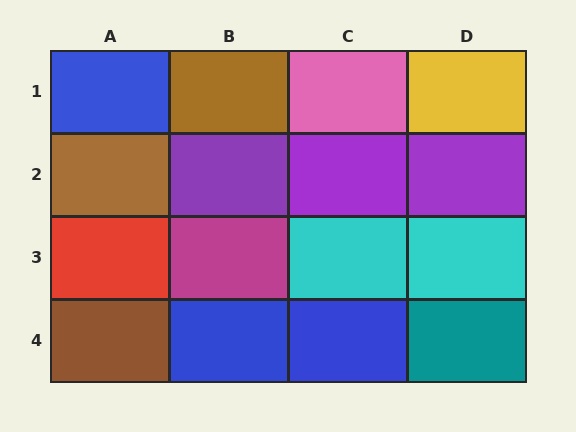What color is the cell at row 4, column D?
Teal.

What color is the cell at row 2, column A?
Brown.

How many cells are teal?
1 cell is teal.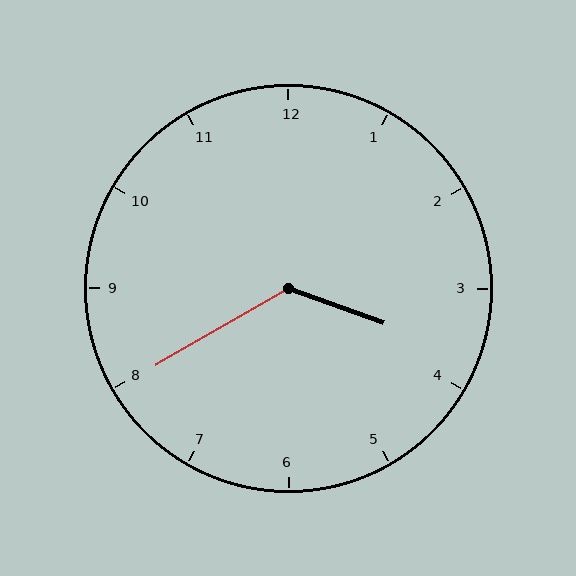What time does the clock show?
3:40.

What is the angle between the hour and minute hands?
Approximately 130 degrees.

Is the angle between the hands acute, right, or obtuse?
It is obtuse.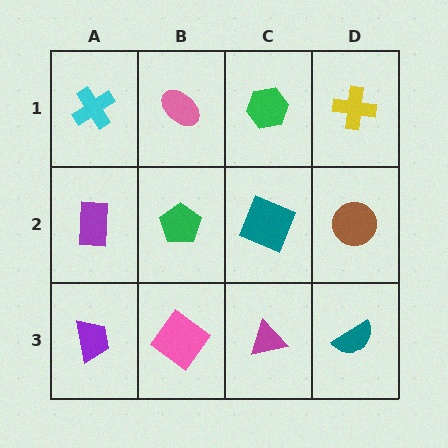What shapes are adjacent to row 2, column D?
A yellow cross (row 1, column D), a teal semicircle (row 3, column D), a teal square (row 2, column C).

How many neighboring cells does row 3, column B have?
3.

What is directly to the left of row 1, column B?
A cyan cross.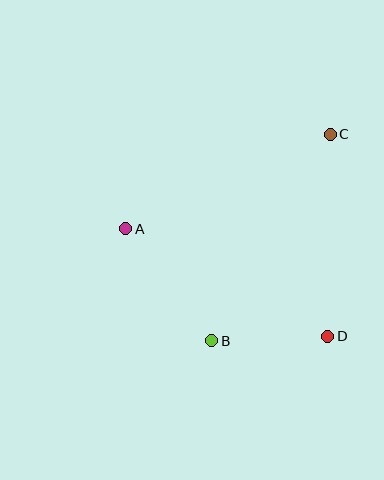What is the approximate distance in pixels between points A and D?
The distance between A and D is approximately 229 pixels.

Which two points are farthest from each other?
Points B and C are farthest from each other.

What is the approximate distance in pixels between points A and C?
The distance between A and C is approximately 225 pixels.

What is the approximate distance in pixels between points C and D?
The distance between C and D is approximately 202 pixels.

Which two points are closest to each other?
Points B and D are closest to each other.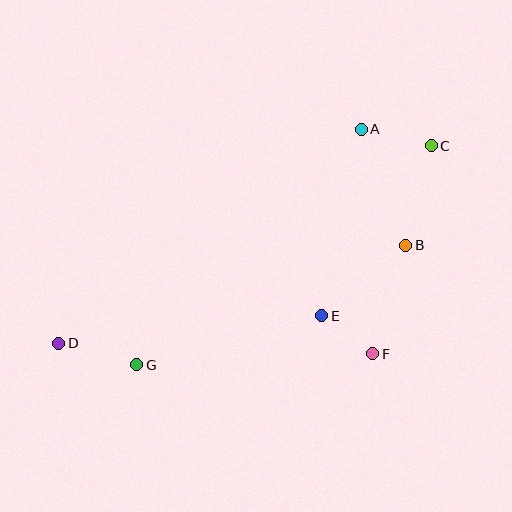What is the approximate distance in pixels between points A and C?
The distance between A and C is approximately 72 pixels.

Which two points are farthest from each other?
Points C and D are farthest from each other.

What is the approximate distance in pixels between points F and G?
The distance between F and G is approximately 236 pixels.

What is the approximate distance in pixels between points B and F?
The distance between B and F is approximately 113 pixels.